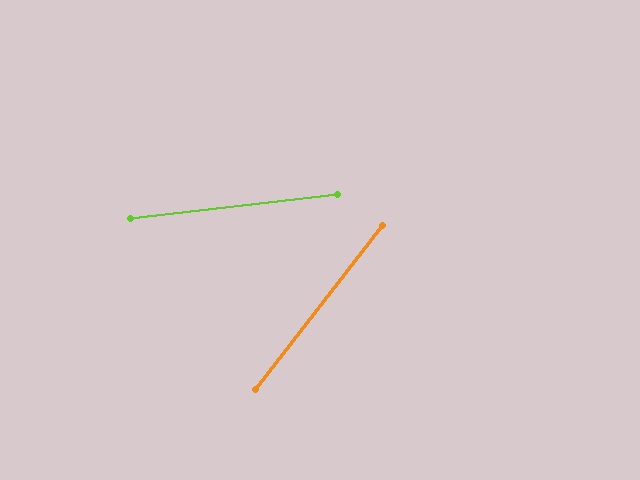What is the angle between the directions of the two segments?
Approximately 46 degrees.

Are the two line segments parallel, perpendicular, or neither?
Neither parallel nor perpendicular — they differ by about 46°.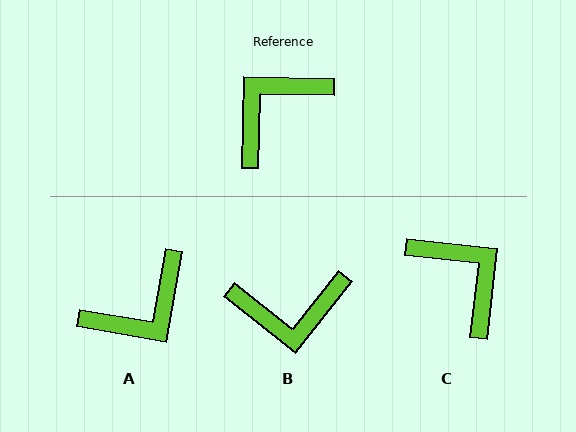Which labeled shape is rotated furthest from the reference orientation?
A, about 171 degrees away.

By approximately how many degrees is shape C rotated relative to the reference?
Approximately 95 degrees clockwise.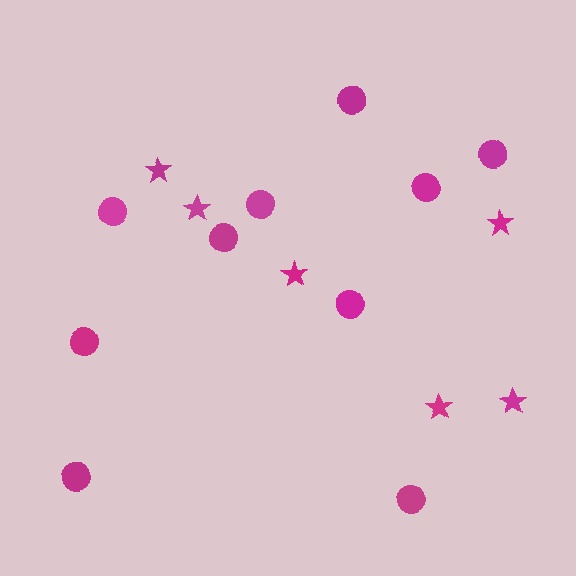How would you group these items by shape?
There are 2 groups: one group of stars (6) and one group of circles (10).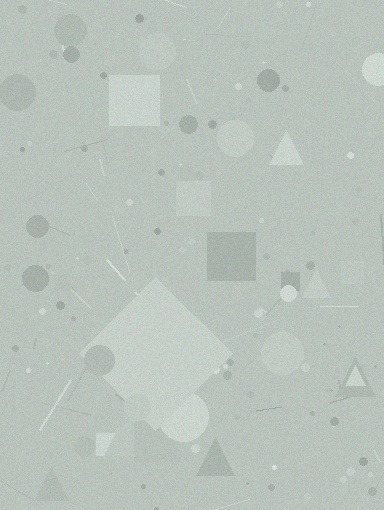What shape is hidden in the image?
A diamond is hidden in the image.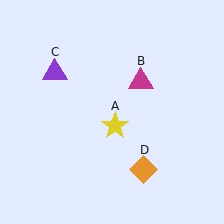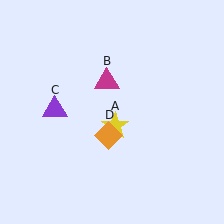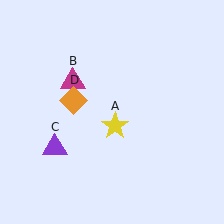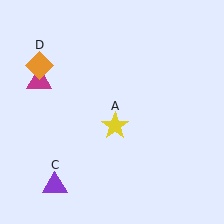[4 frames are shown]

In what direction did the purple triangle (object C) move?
The purple triangle (object C) moved down.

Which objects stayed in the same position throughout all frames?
Yellow star (object A) remained stationary.